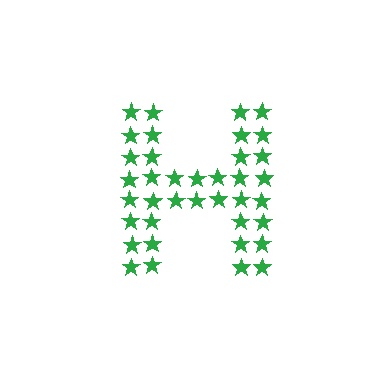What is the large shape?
The large shape is the letter H.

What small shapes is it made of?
It is made of small stars.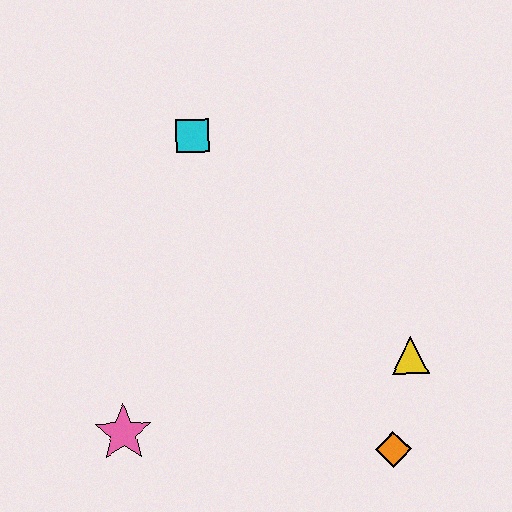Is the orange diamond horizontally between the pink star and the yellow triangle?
Yes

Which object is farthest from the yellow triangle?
The cyan square is farthest from the yellow triangle.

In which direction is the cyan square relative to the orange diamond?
The cyan square is above the orange diamond.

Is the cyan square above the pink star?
Yes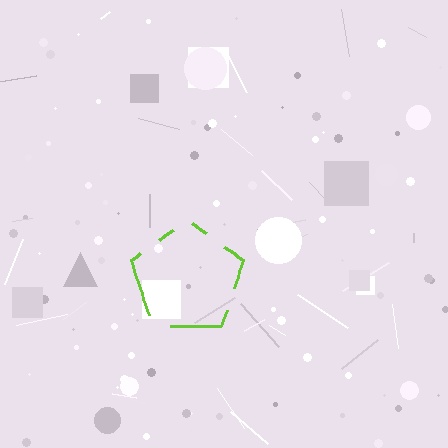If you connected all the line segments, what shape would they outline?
They would outline a pentagon.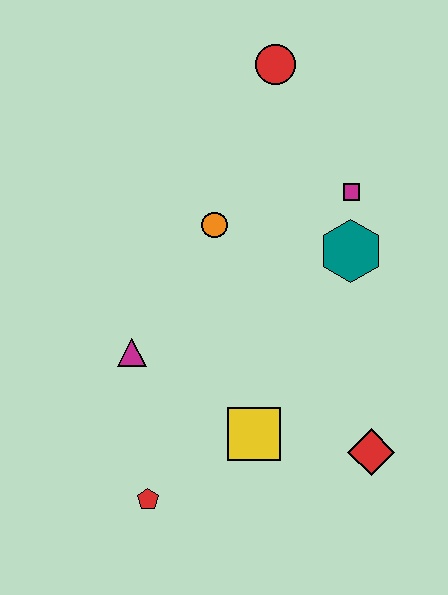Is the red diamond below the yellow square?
Yes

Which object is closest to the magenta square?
The teal hexagon is closest to the magenta square.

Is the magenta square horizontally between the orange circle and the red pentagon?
No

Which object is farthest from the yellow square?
The red circle is farthest from the yellow square.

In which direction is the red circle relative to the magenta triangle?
The red circle is above the magenta triangle.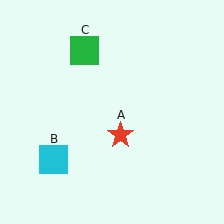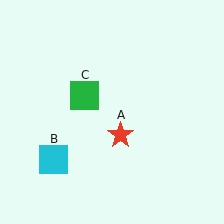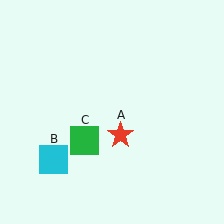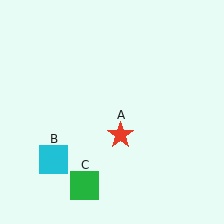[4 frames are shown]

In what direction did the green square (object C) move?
The green square (object C) moved down.